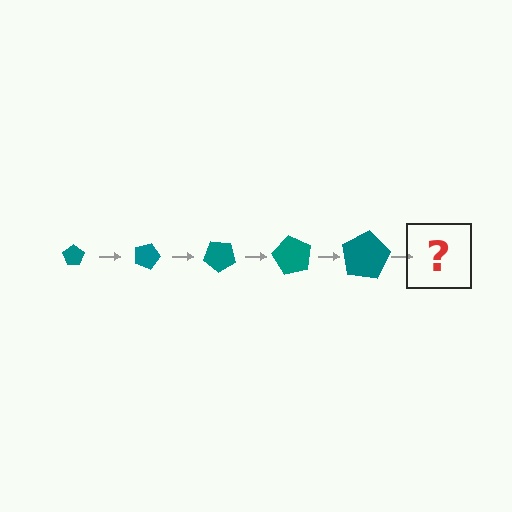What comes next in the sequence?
The next element should be a pentagon, larger than the previous one and rotated 100 degrees from the start.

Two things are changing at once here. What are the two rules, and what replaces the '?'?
The two rules are that the pentagon grows larger each step and it rotates 20 degrees each step. The '?' should be a pentagon, larger than the previous one and rotated 100 degrees from the start.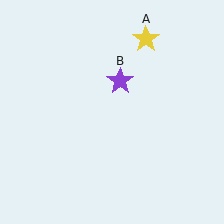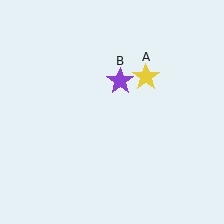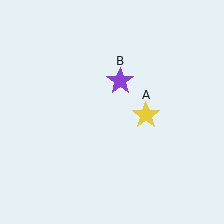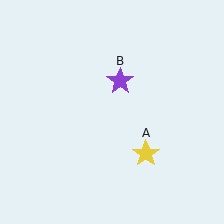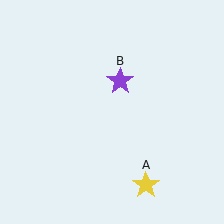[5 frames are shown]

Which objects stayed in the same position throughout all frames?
Purple star (object B) remained stationary.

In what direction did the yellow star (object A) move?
The yellow star (object A) moved down.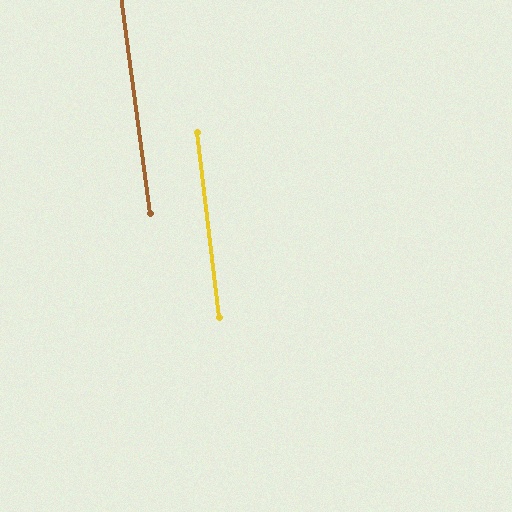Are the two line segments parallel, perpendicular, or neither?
Parallel — their directions differ by only 0.7°.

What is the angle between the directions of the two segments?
Approximately 1 degree.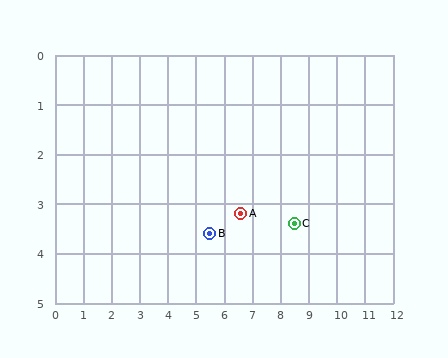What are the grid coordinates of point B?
Point B is at approximately (5.5, 3.6).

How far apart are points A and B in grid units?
Points A and B are about 1.2 grid units apart.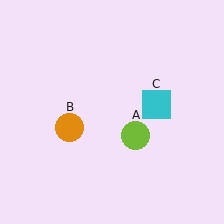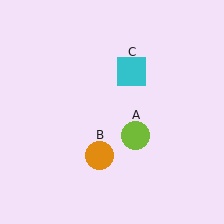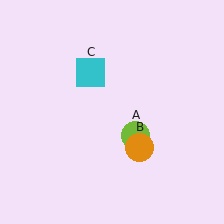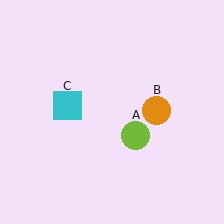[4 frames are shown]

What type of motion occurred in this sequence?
The orange circle (object B), cyan square (object C) rotated counterclockwise around the center of the scene.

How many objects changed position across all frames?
2 objects changed position: orange circle (object B), cyan square (object C).